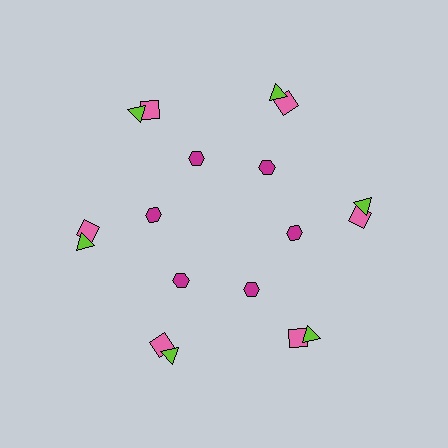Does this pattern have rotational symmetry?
Yes, this pattern has 6-fold rotational symmetry. It looks the same after rotating 60 degrees around the center.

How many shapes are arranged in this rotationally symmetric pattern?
There are 18 shapes, arranged in 6 groups of 3.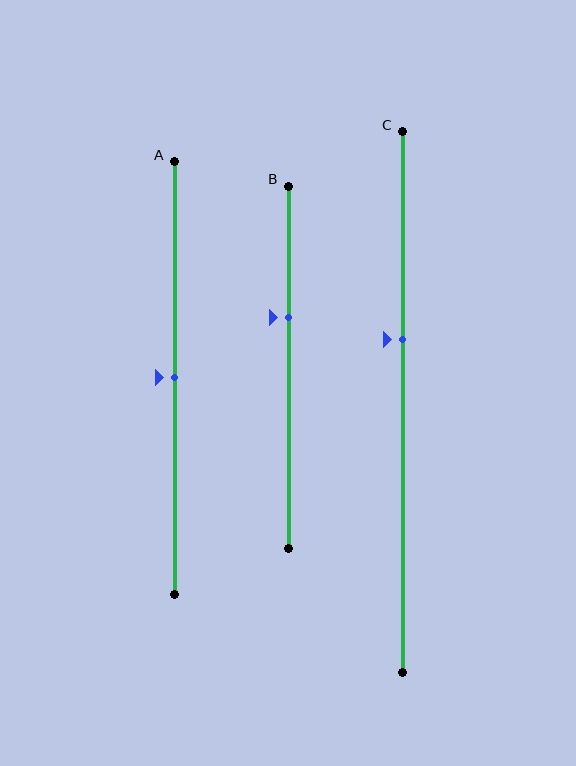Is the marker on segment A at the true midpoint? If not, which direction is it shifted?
Yes, the marker on segment A is at the true midpoint.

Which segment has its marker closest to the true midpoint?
Segment A has its marker closest to the true midpoint.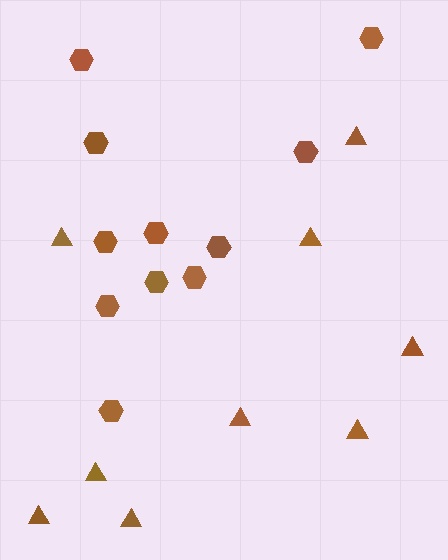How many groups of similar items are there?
There are 2 groups: one group of hexagons (11) and one group of triangles (9).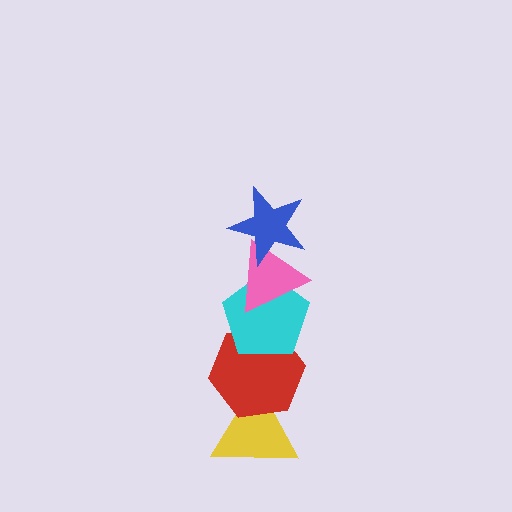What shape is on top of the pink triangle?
The blue star is on top of the pink triangle.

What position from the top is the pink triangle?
The pink triangle is 2nd from the top.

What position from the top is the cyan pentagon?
The cyan pentagon is 3rd from the top.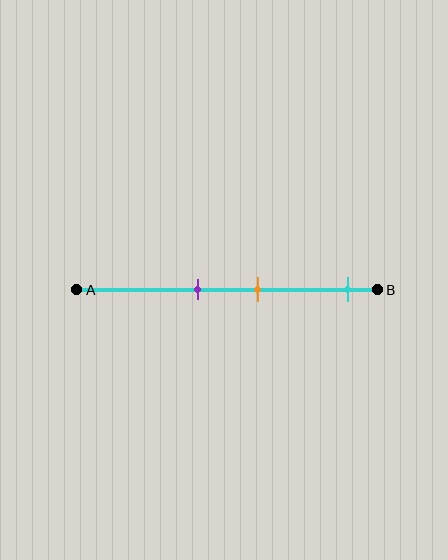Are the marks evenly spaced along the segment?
No, the marks are not evenly spaced.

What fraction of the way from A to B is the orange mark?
The orange mark is approximately 60% (0.6) of the way from A to B.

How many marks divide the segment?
There are 3 marks dividing the segment.